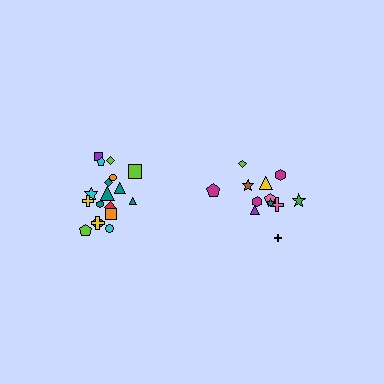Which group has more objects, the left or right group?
The left group.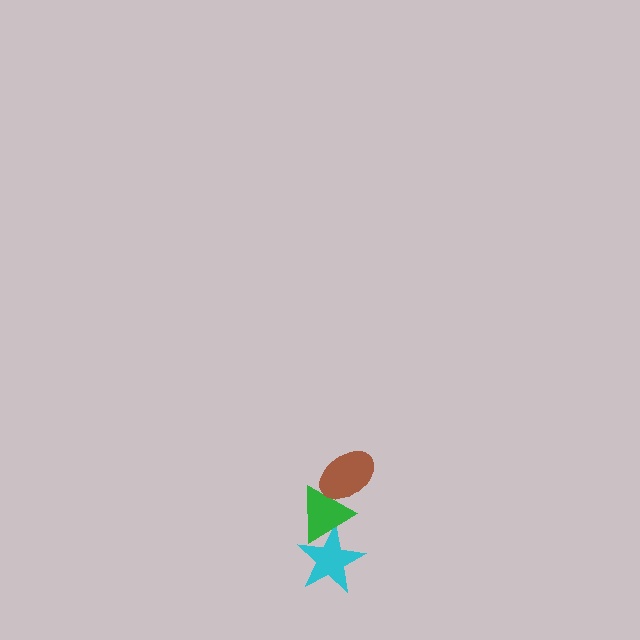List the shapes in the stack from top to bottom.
From top to bottom: the brown ellipse, the green triangle, the cyan star.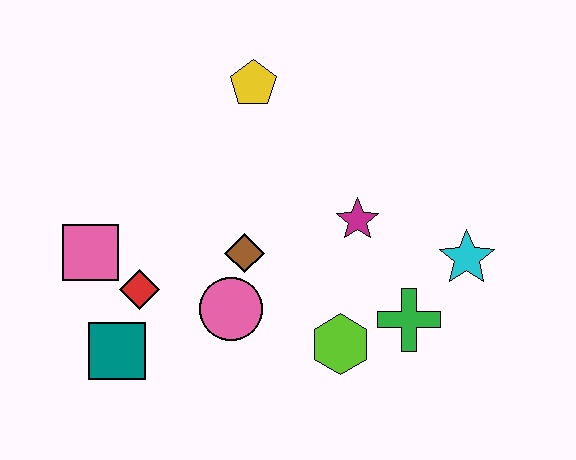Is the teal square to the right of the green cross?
No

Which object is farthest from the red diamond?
The cyan star is farthest from the red diamond.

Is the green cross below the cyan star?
Yes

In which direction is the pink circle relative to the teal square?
The pink circle is to the right of the teal square.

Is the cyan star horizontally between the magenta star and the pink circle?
No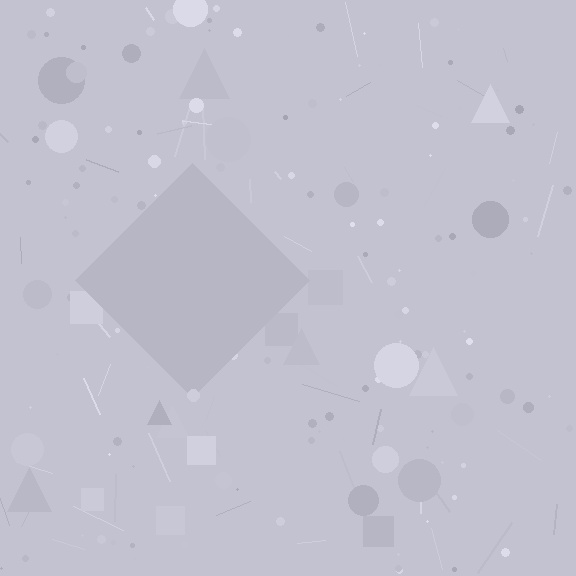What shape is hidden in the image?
A diamond is hidden in the image.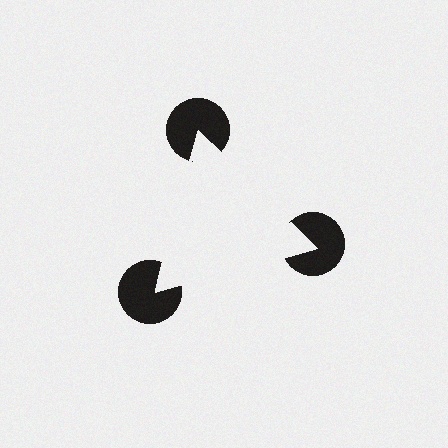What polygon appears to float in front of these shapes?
An illusory triangle — its edges are inferred from the aligned wedge cuts in the pac-man discs, not physically drawn.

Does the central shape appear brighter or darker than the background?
It typically appears slightly brighter than the background, even though no actual brightness change is drawn.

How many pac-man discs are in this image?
There are 3 — one at each vertex of the illusory triangle.